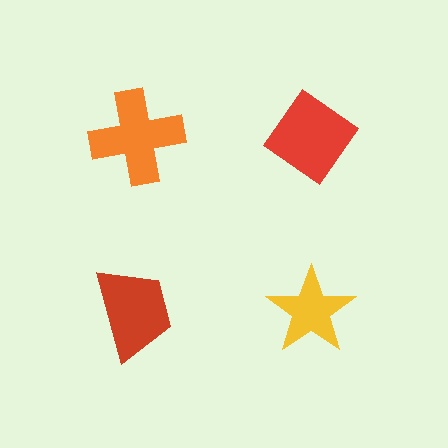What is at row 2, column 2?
A yellow star.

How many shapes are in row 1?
2 shapes.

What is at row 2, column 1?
A red trapezoid.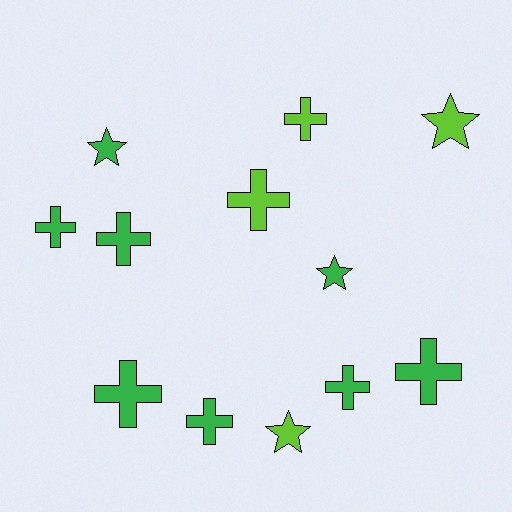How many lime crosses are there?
There are 2 lime crosses.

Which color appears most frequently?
Green, with 8 objects.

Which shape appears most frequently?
Cross, with 8 objects.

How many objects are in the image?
There are 12 objects.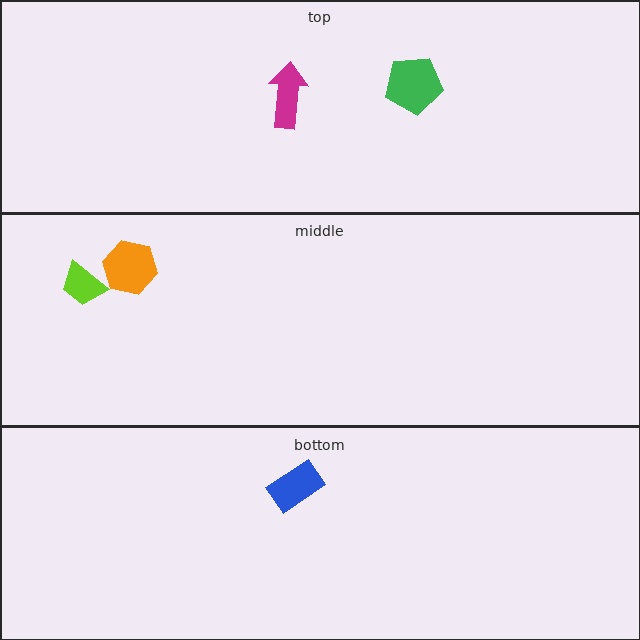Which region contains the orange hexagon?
The middle region.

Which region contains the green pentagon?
The top region.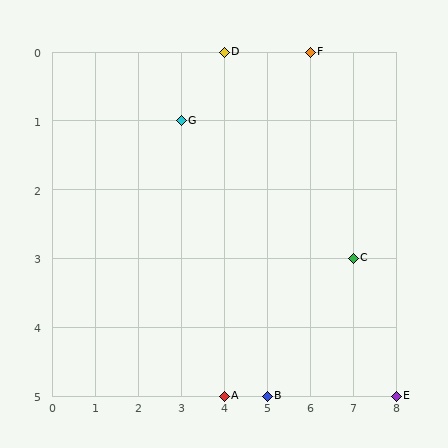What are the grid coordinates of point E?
Point E is at grid coordinates (8, 5).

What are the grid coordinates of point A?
Point A is at grid coordinates (4, 5).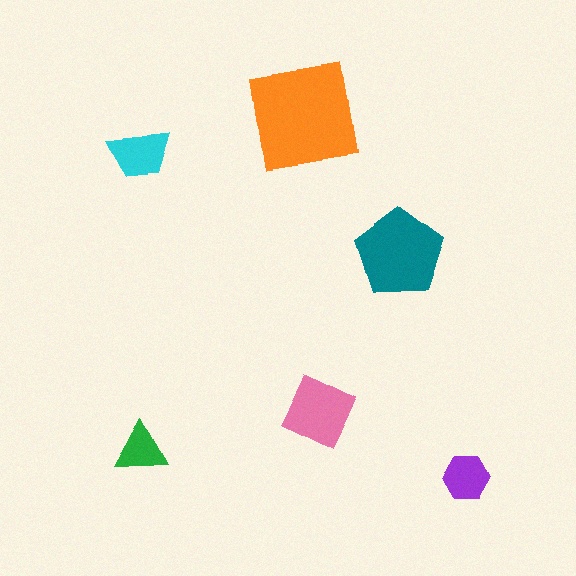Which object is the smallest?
The green triangle.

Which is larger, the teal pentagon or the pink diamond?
The teal pentagon.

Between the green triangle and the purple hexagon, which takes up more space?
The purple hexagon.